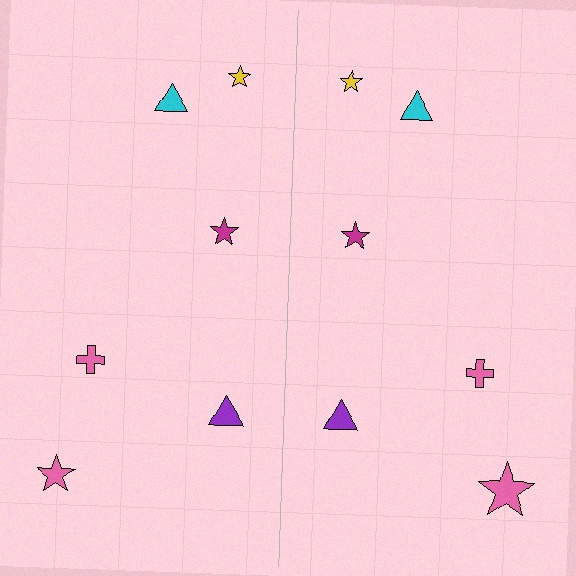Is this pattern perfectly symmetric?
No, the pattern is not perfectly symmetric. The pink star on the right side has a different size than its mirror counterpart.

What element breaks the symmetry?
The pink star on the right side has a different size than its mirror counterpart.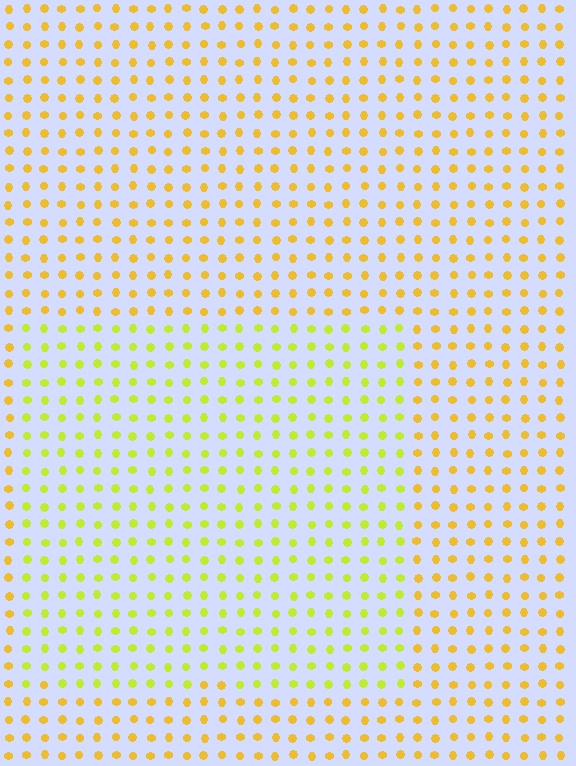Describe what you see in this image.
The image is filled with small yellow elements in a uniform arrangement. A rectangle-shaped region is visible where the elements are tinted to a slightly different hue, forming a subtle color boundary.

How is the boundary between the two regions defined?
The boundary is defined purely by a slight shift in hue (about 30 degrees). Spacing, size, and orientation are identical on both sides.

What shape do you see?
I see a rectangle.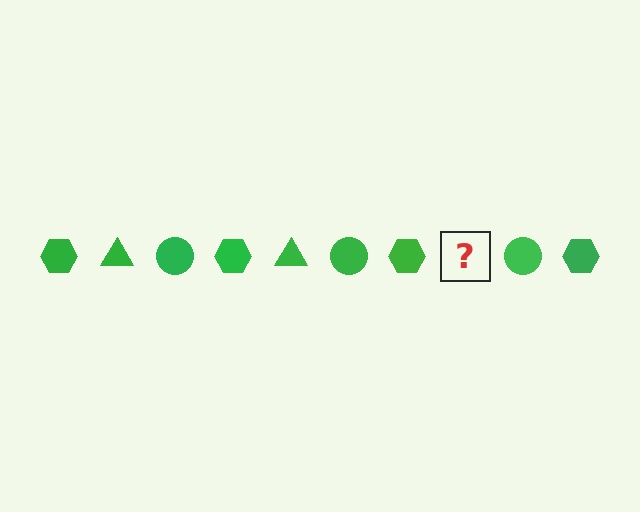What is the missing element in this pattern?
The missing element is a green triangle.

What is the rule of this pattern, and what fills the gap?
The rule is that the pattern cycles through hexagon, triangle, circle shapes in green. The gap should be filled with a green triangle.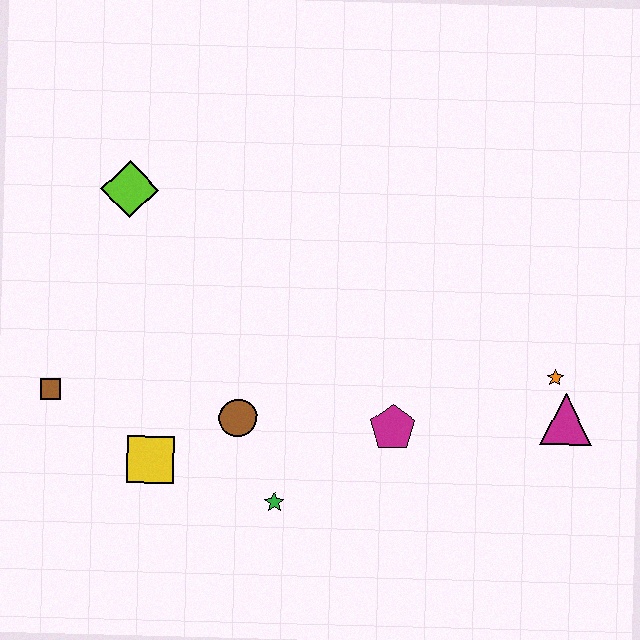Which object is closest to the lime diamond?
The brown square is closest to the lime diamond.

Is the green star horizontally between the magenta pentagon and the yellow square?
Yes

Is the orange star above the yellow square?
Yes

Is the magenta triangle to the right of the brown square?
Yes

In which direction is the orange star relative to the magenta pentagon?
The orange star is to the right of the magenta pentagon.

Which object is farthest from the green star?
The lime diamond is farthest from the green star.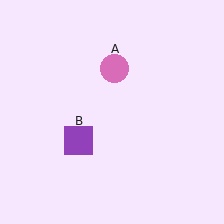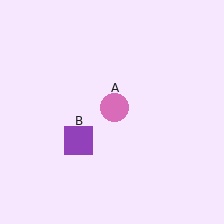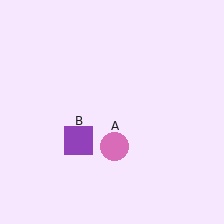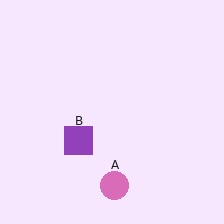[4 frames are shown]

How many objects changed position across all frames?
1 object changed position: pink circle (object A).